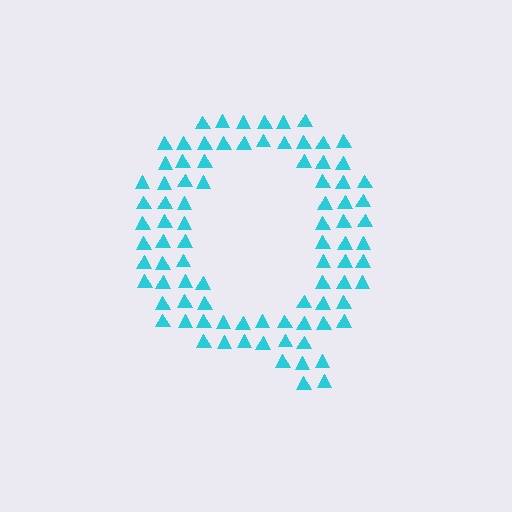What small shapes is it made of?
It is made of small triangles.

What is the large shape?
The large shape is the letter Q.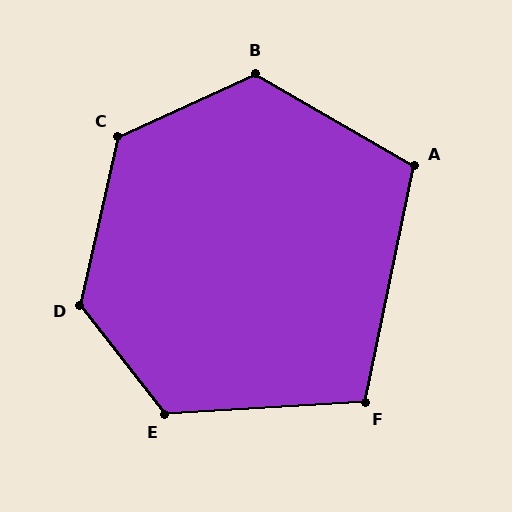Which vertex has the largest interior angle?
D, at approximately 130 degrees.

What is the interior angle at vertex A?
Approximately 108 degrees (obtuse).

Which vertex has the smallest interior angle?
F, at approximately 105 degrees.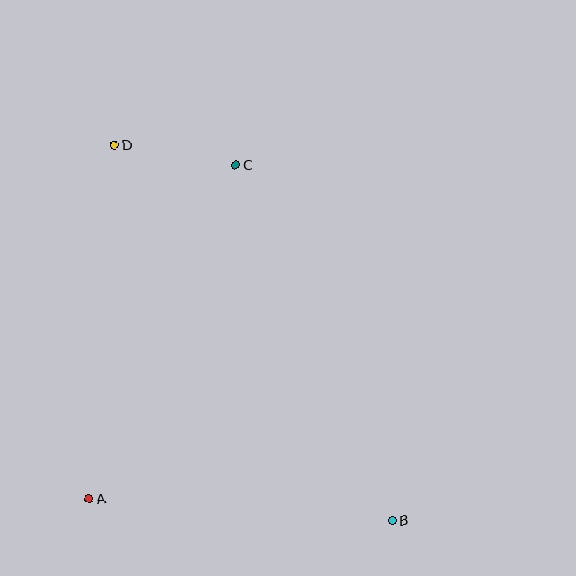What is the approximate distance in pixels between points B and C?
The distance between B and C is approximately 389 pixels.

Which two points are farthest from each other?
Points B and D are farthest from each other.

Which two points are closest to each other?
Points C and D are closest to each other.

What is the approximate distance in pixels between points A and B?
The distance between A and B is approximately 304 pixels.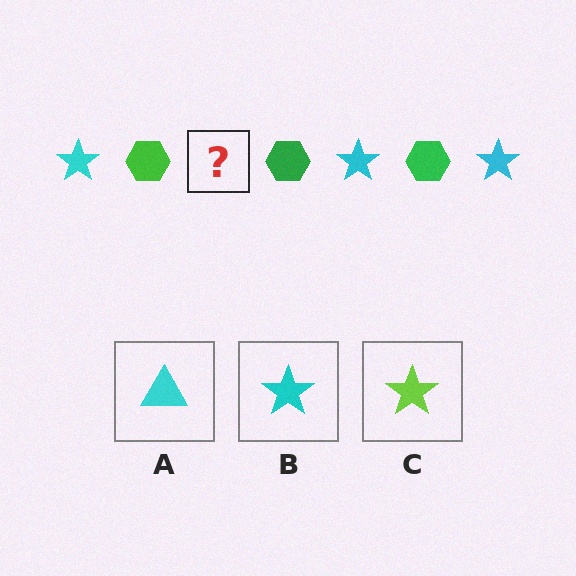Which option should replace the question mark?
Option B.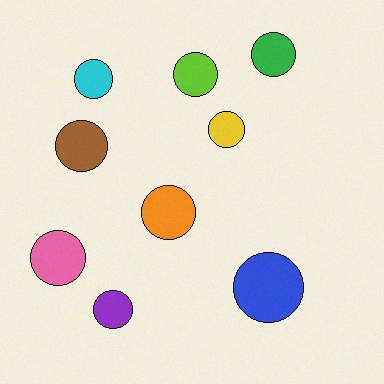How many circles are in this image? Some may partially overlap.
There are 9 circles.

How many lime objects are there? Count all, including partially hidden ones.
There is 1 lime object.